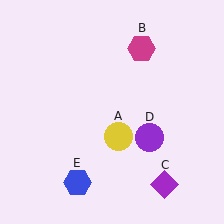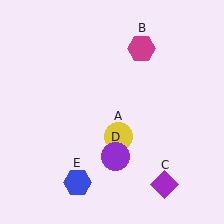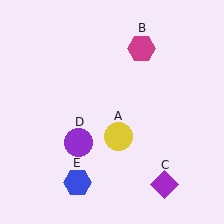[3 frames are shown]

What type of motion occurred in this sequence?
The purple circle (object D) rotated clockwise around the center of the scene.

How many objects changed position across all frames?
1 object changed position: purple circle (object D).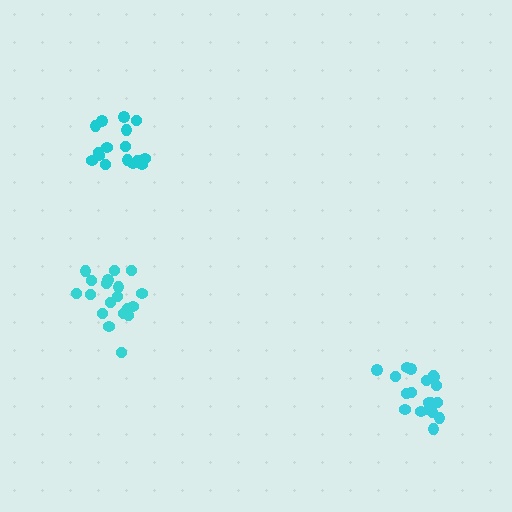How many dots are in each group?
Group 1: 20 dots, Group 2: 19 dots, Group 3: 16 dots (55 total).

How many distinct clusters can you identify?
There are 3 distinct clusters.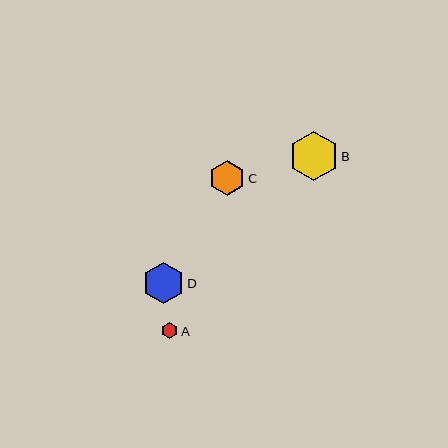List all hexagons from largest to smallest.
From largest to smallest: B, D, C, A.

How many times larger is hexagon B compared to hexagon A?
Hexagon B is approximately 3.0 times the size of hexagon A.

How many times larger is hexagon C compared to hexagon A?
Hexagon C is approximately 2.2 times the size of hexagon A.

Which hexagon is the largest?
Hexagon B is the largest with a size of approximately 49 pixels.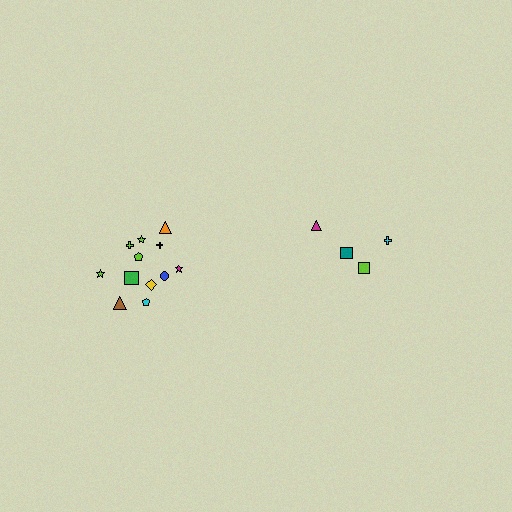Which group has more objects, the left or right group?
The left group.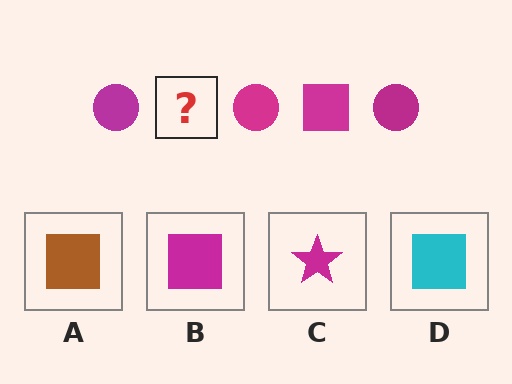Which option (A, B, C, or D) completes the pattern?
B.